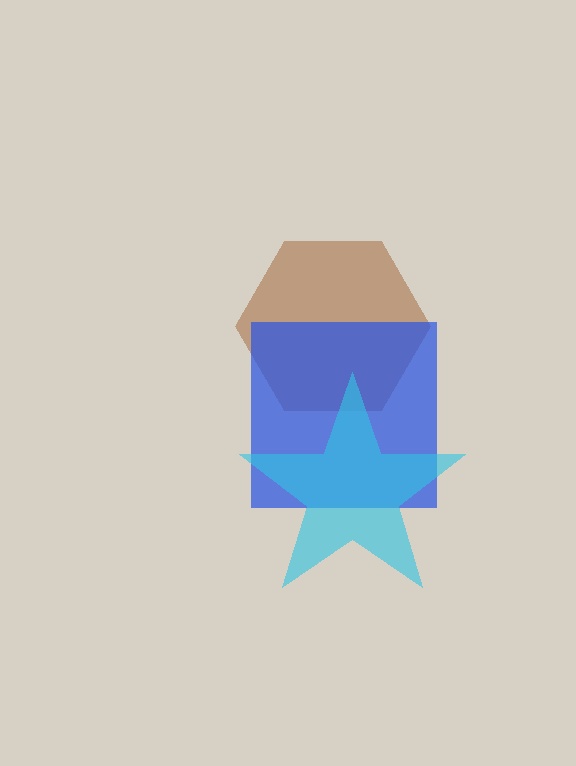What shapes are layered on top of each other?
The layered shapes are: a brown hexagon, a blue square, a cyan star.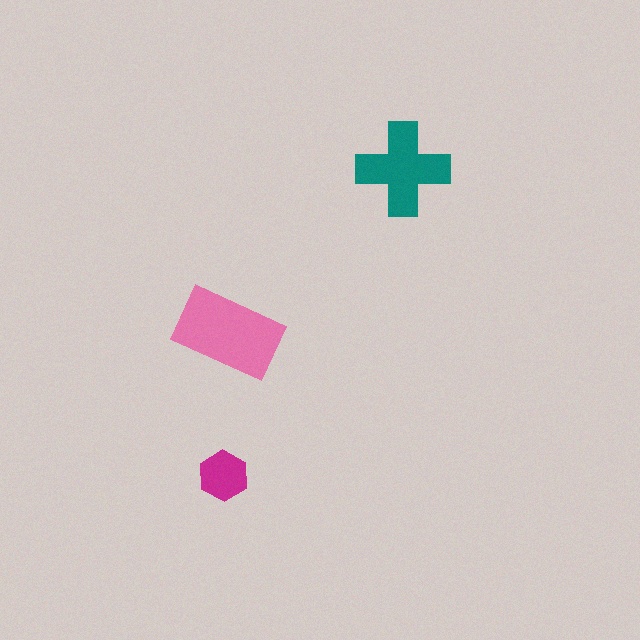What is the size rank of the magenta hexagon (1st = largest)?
3rd.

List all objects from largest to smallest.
The pink rectangle, the teal cross, the magenta hexagon.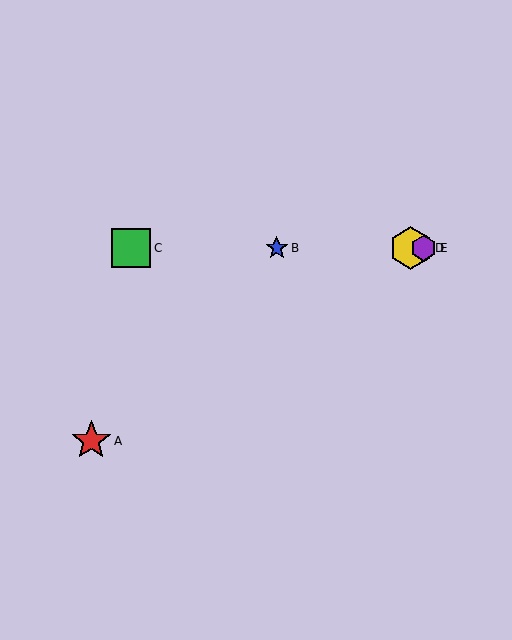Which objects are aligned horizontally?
Objects B, C, D, E are aligned horizontally.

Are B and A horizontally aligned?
No, B is at y≈248 and A is at y≈441.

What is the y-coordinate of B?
Object B is at y≈248.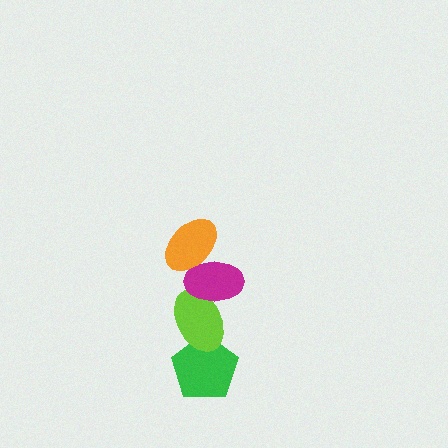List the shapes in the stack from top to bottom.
From top to bottom: the orange ellipse, the magenta ellipse, the lime ellipse, the green pentagon.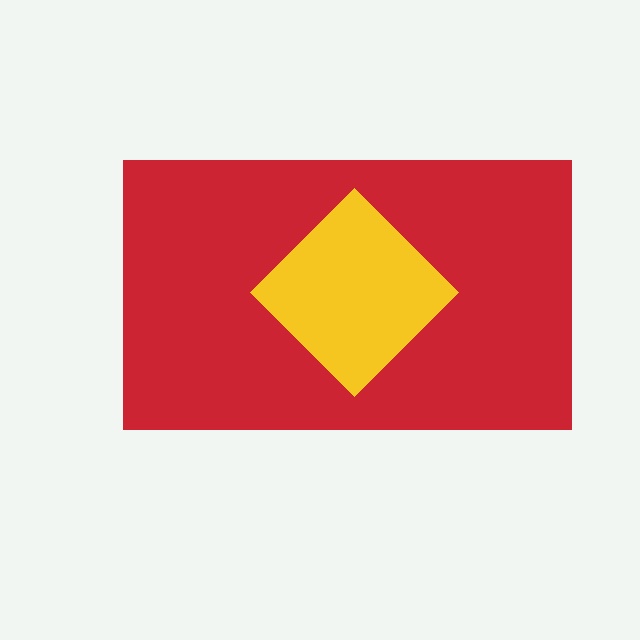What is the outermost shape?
The red rectangle.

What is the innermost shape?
The yellow diamond.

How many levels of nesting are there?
2.